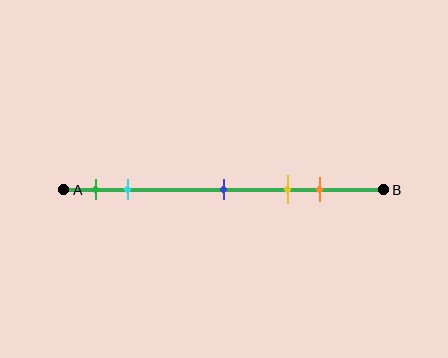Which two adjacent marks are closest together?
The green and cyan marks are the closest adjacent pair.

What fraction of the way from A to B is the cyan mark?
The cyan mark is approximately 20% (0.2) of the way from A to B.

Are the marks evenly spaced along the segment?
No, the marks are not evenly spaced.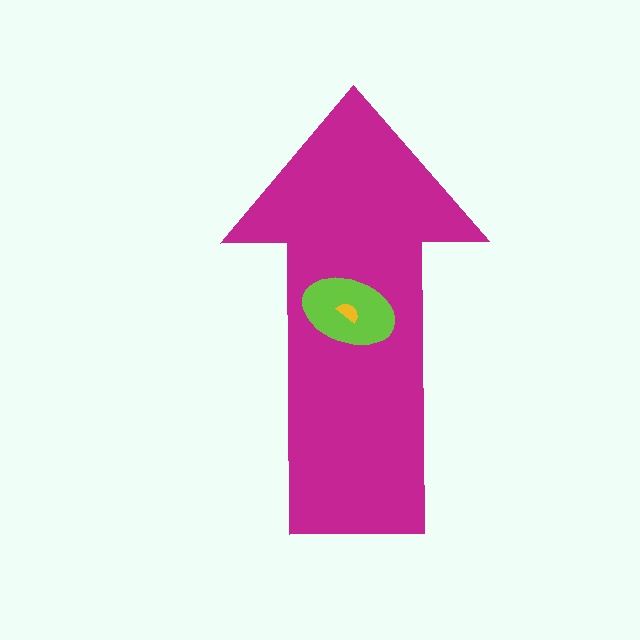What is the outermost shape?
The magenta arrow.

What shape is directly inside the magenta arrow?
The lime ellipse.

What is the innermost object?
The yellow semicircle.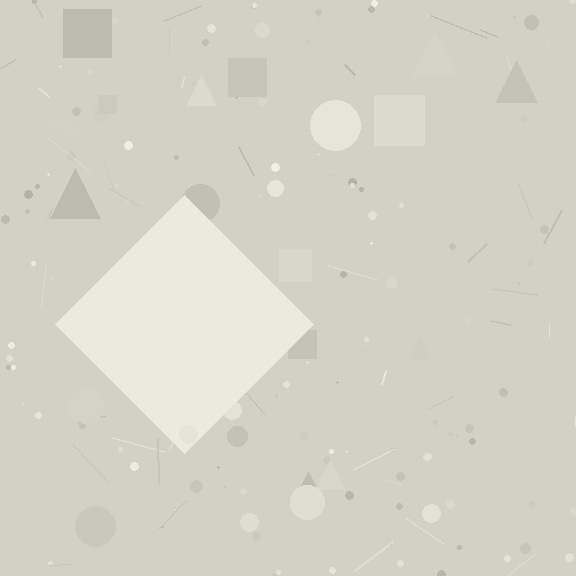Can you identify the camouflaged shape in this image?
The camouflaged shape is a diamond.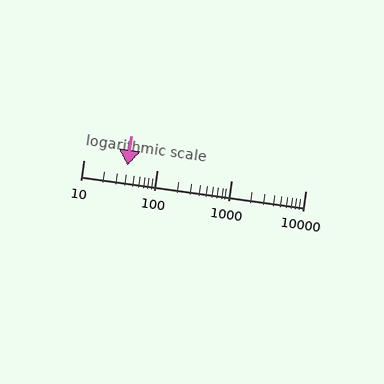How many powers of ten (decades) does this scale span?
The scale spans 3 decades, from 10 to 10000.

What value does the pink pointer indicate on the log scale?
The pointer indicates approximately 39.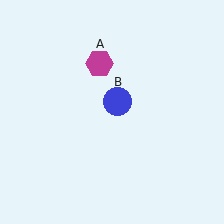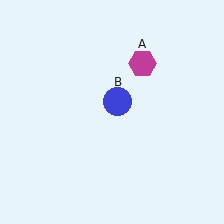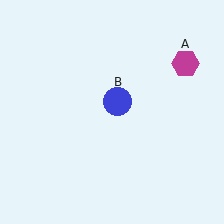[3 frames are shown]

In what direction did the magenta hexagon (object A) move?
The magenta hexagon (object A) moved right.